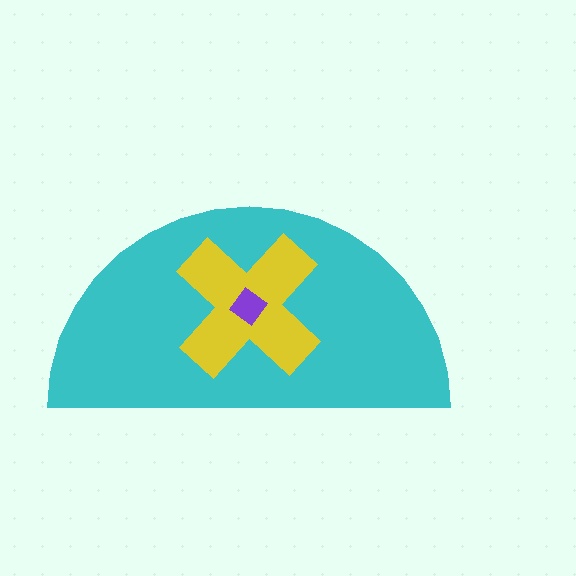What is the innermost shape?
The purple diamond.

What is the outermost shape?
The cyan semicircle.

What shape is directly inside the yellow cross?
The purple diamond.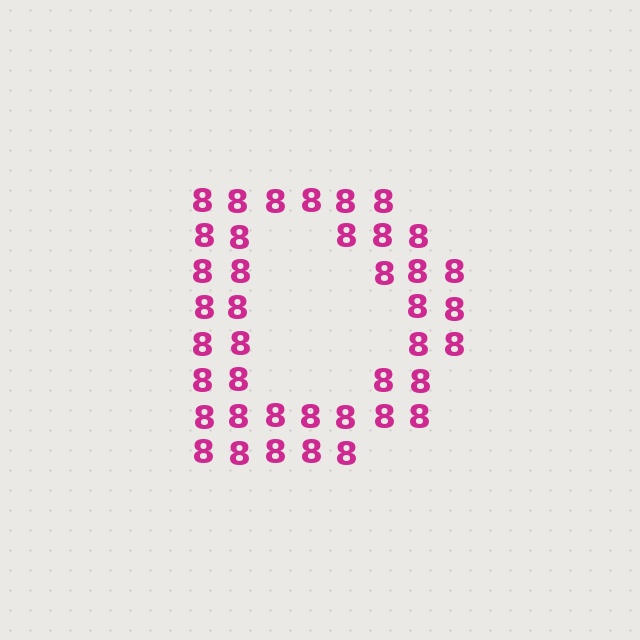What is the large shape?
The large shape is the letter D.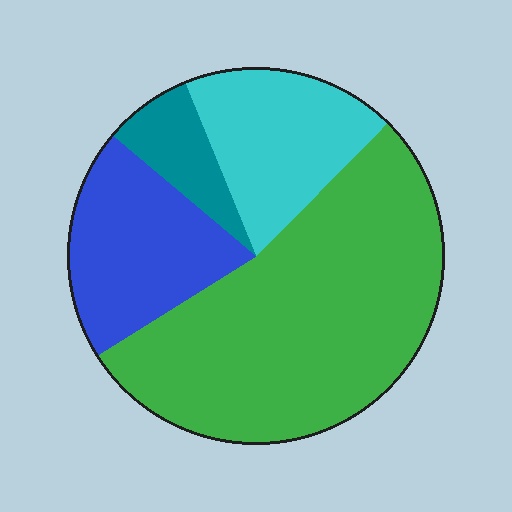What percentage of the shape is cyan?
Cyan takes up less than a quarter of the shape.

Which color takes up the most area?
Green, at roughly 55%.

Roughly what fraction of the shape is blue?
Blue takes up less than a quarter of the shape.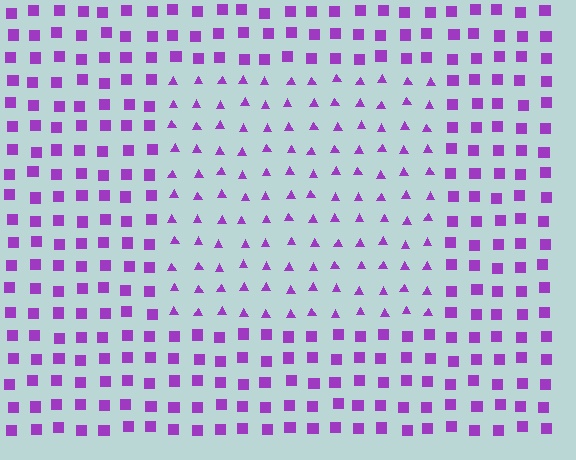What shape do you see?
I see a rectangle.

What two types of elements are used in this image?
The image uses triangles inside the rectangle region and squares outside it.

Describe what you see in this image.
The image is filled with small purple elements arranged in a uniform grid. A rectangle-shaped region contains triangles, while the surrounding area contains squares. The boundary is defined purely by the change in element shape.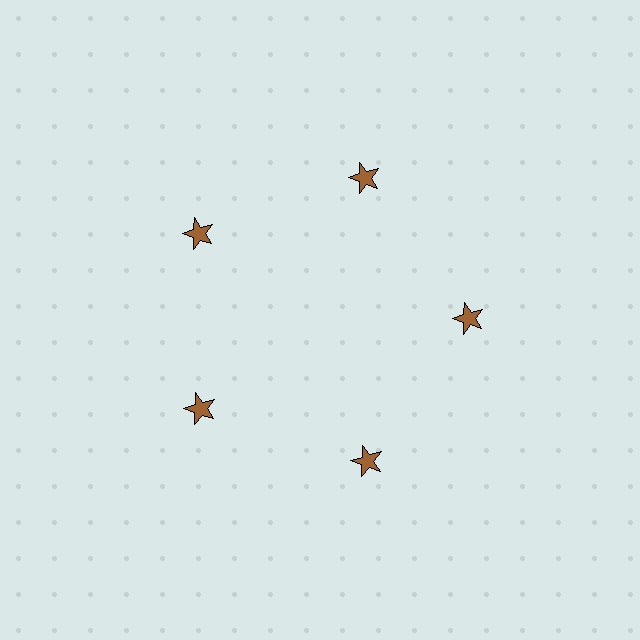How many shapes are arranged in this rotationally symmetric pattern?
There are 5 shapes, arranged in 5 groups of 1.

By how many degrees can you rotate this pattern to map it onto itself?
The pattern maps onto itself every 72 degrees of rotation.